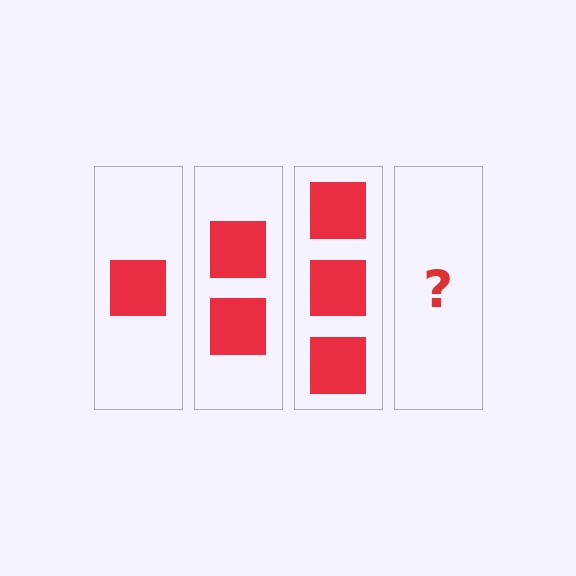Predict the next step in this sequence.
The next step is 4 squares.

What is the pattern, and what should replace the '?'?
The pattern is that each step adds one more square. The '?' should be 4 squares.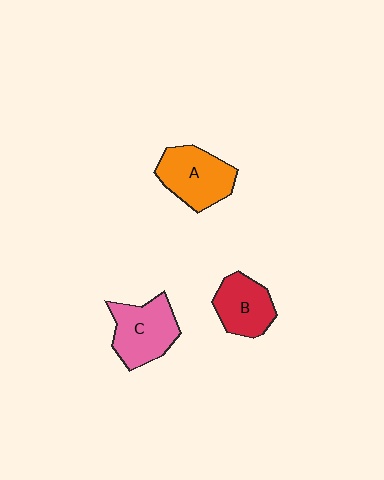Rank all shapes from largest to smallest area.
From largest to smallest: C (pink), A (orange), B (red).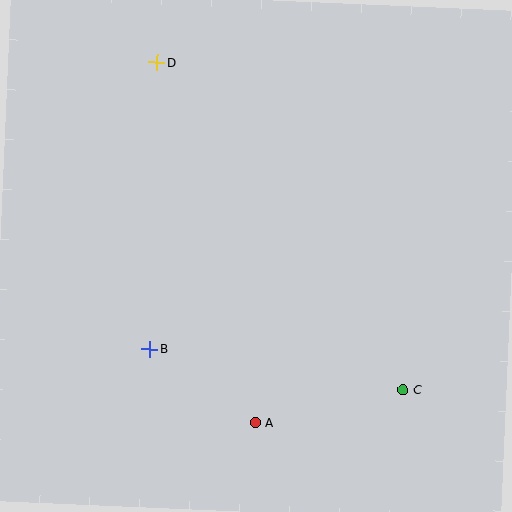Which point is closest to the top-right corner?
Point D is closest to the top-right corner.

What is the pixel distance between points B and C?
The distance between B and C is 257 pixels.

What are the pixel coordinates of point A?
Point A is at (255, 422).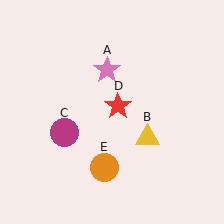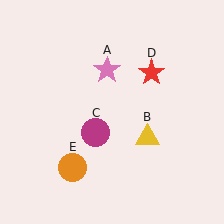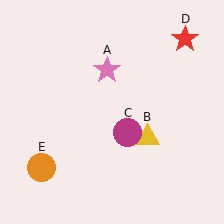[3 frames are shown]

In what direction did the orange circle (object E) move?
The orange circle (object E) moved left.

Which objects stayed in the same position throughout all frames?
Pink star (object A) and yellow triangle (object B) remained stationary.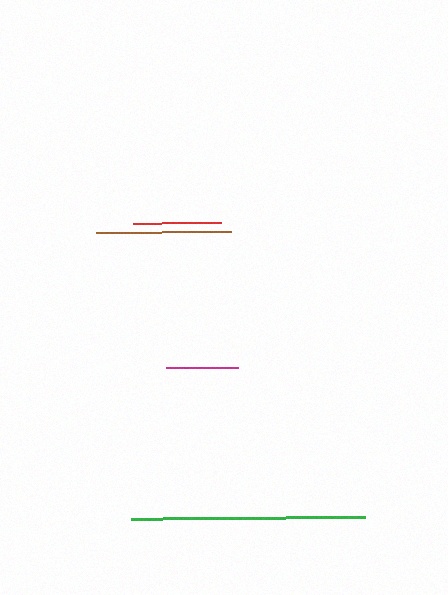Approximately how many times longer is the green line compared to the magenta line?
The green line is approximately 3.3 times the length of the magenta line.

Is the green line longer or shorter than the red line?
The green line is longer than the red line.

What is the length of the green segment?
The green segment is approximately 235 pixels long.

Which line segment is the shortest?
The magenta line is the shortest at approximately 72 pixels.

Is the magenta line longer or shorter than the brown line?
The brown line is longer than the magenta line.